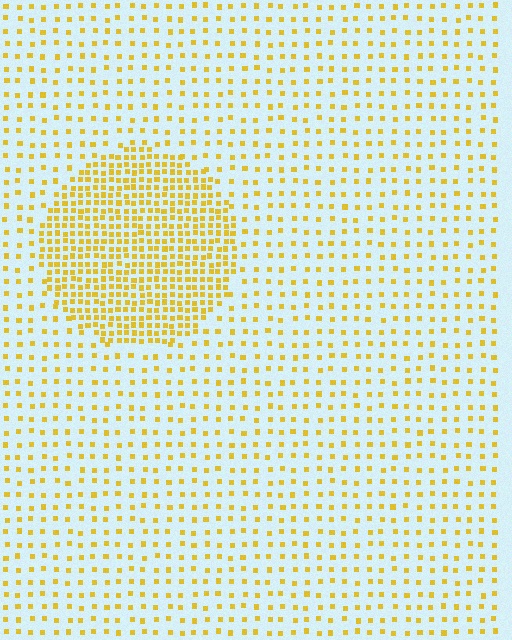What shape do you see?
I see a circle.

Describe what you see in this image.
The image contains small yellow elements arranged at two different densities. A circle-shaped region is visible where the elements are more densely packed than the surrounding area.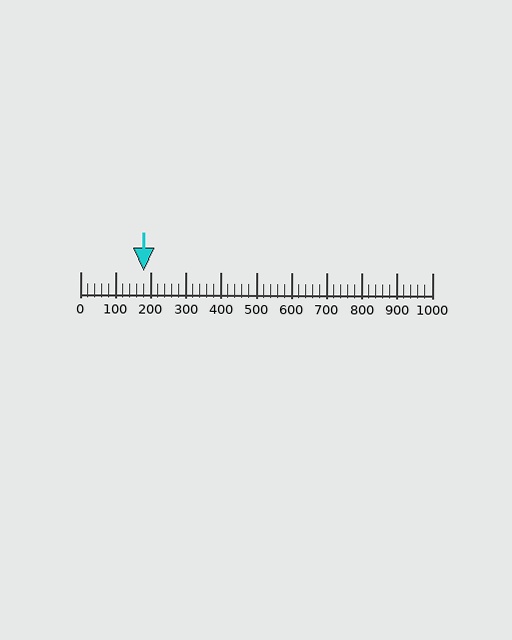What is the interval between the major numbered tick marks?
The major tick marks are spaced 100 units apart.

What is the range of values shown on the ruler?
The ruler shows values from 0 to 1000.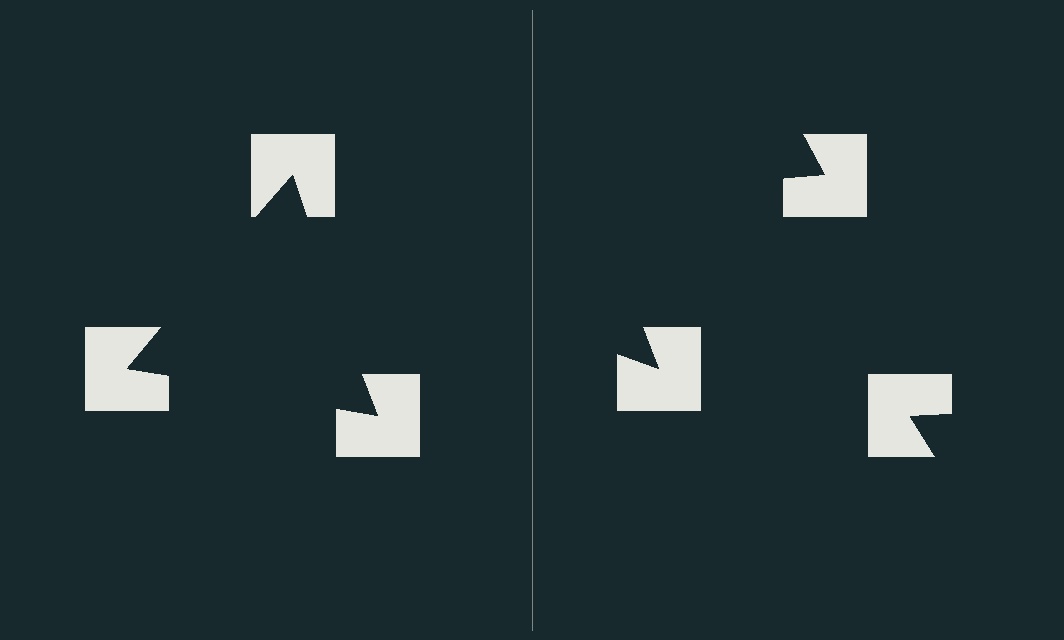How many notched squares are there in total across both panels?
6 — 3 on each side.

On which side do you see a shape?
An illusory triangle appears on the left side. On the right side the wedge cuts are rotated, so no coherent shape forms.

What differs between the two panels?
The notched squares are positioned identically on both sides; only the wedge orientations differ. On the left they align to a triangle; on the right they are misaligned.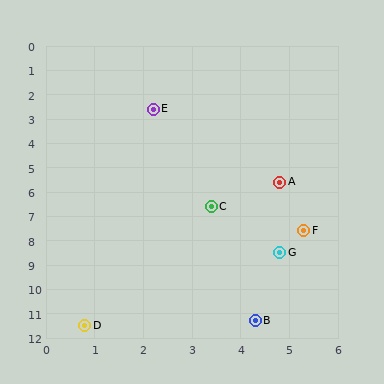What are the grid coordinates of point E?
Point E is at approximately (2.2, 2.6).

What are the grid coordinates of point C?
Point C is at approximately (3.4, 6.6).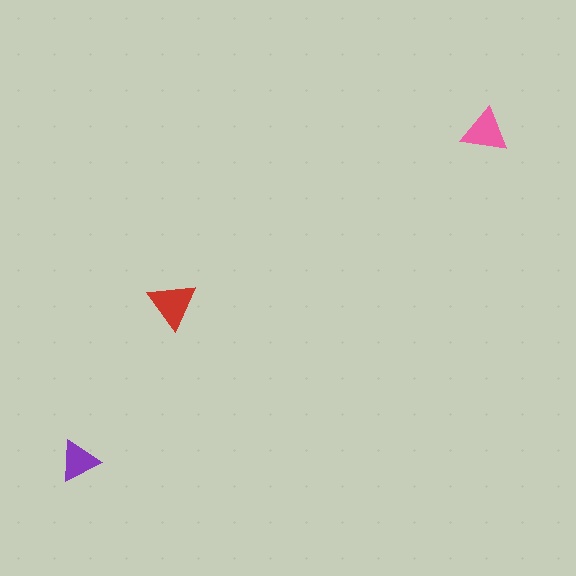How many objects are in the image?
There are 3 objects in the image.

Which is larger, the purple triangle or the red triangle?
The red one.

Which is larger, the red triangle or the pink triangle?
The red one.